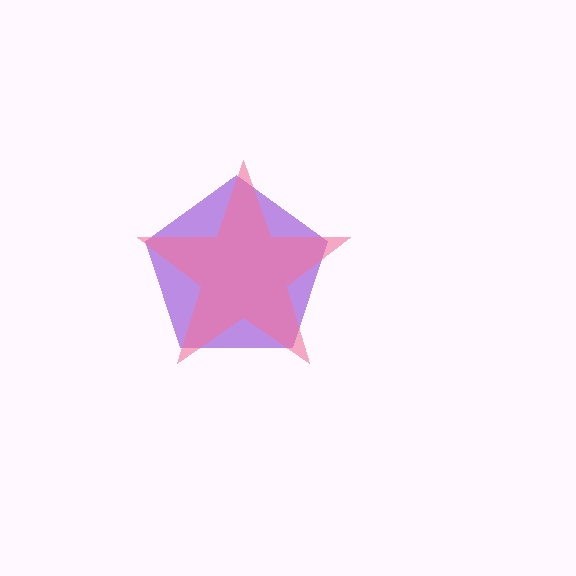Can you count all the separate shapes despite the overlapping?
Yes, there are 2 separate shapes.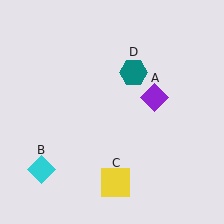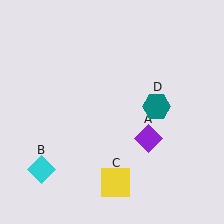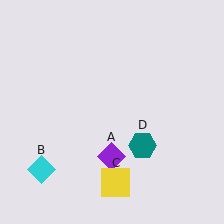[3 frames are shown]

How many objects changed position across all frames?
2 objects changed position: purple diamond (object A), teal hexagon (object D).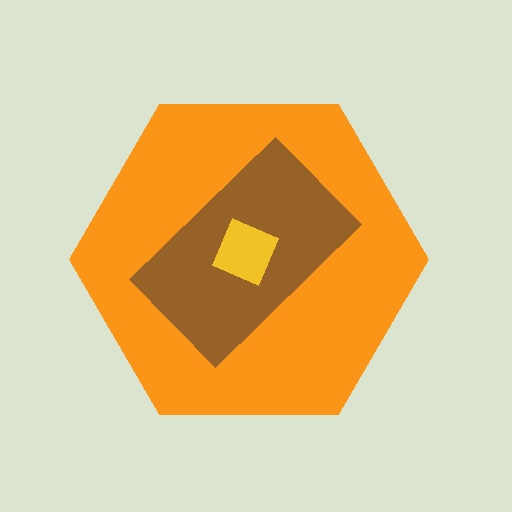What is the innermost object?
The yellow square.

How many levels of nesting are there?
3.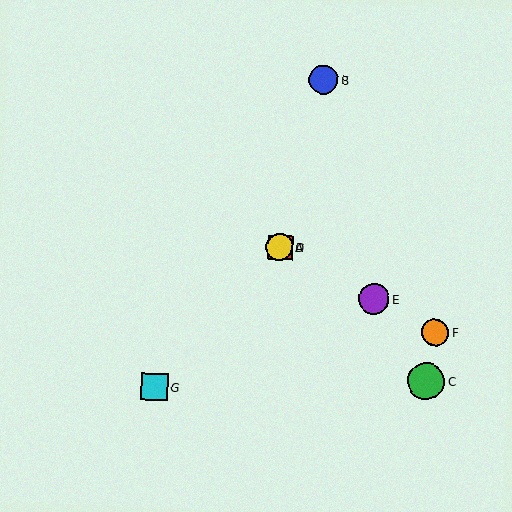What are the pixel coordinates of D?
Object D is at (279, 247).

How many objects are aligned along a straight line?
4 objects (A, D, E, F) are aligned along a straight line.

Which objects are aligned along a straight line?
Objects A, D, E, F are aligned along a straight line.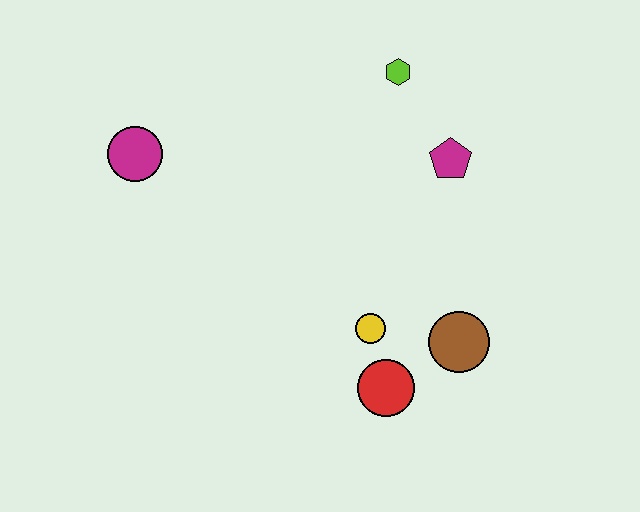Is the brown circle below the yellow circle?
Yes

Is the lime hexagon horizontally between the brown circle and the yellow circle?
Yes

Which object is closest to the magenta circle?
The lime hexagon is closest to the magenta circle.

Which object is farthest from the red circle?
The magenta circle is farthest from the red circle.